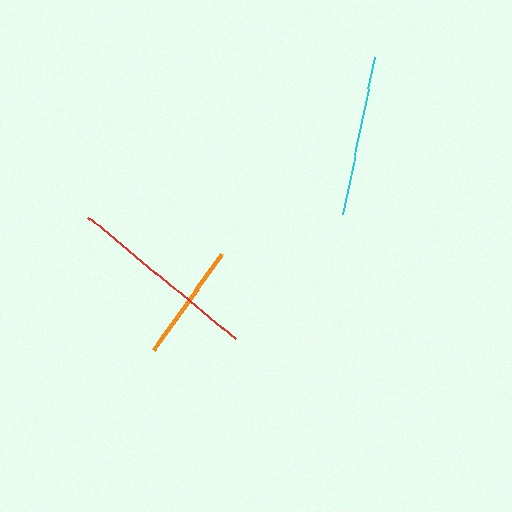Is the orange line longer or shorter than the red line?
The red line is longer than the orange line.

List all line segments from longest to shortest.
From longest to shortest: red, cyan, orange.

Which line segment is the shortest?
The orange line is the shortest at approximately 118 pixels.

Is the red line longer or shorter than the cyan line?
The red line is longer than the cyan line.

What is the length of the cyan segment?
The cyan segment is approximately 159 pixels long.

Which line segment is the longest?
The red line is the longest at approximately 192 pixels.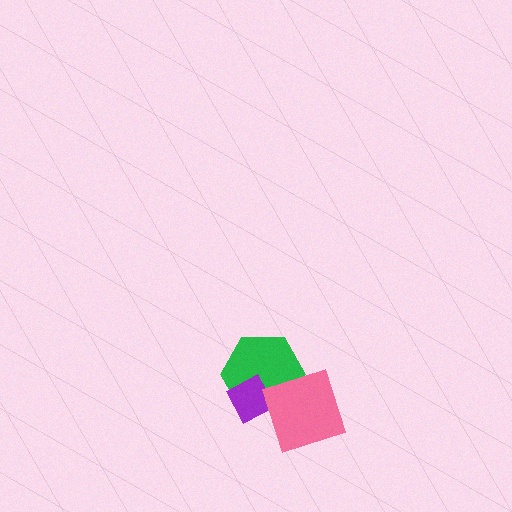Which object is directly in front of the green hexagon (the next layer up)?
The purple diamond is directly in front of the green hexagon.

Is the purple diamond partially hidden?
Yes, it is partially covered by another shape.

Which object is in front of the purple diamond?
The pink diamond is in front of the purple diamond.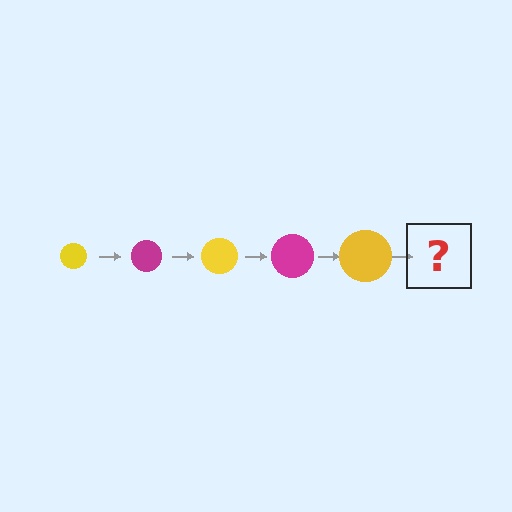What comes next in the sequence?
The next element should be a magenta circle, larger than the previous one.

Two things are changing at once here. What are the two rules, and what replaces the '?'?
The two rules are that the circle grows larger each step and the color cycles through yellow and magenta. The '?' should be a magenta circle, larger than the previous one.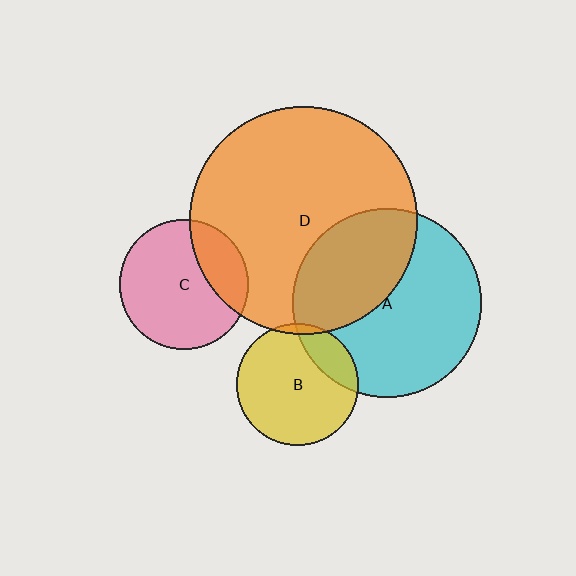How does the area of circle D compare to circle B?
Approximately 3.5 times.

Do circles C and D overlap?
Yes.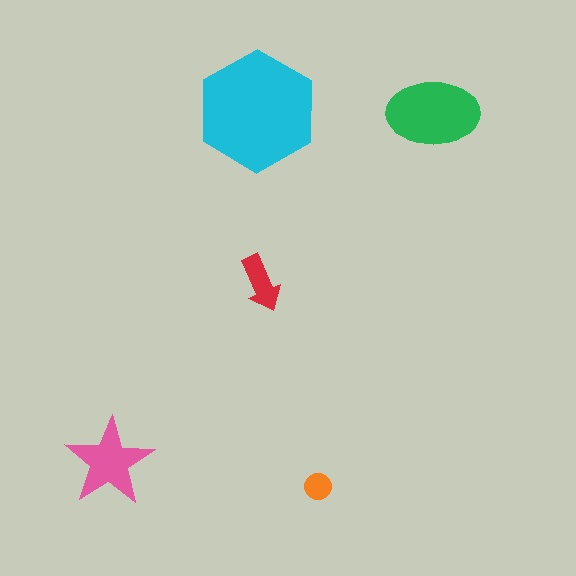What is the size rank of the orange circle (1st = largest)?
5th.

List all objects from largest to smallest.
The cyan hexagon, the green ellipse, the pink star, the red arrow, the orange circle.